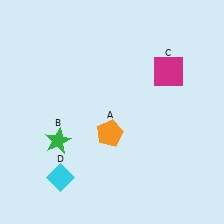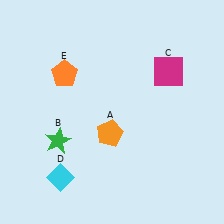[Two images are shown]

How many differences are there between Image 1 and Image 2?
There is 1 difference between the two images.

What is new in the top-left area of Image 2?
An orange pentagon (E) was added in the top-left area of Image 2.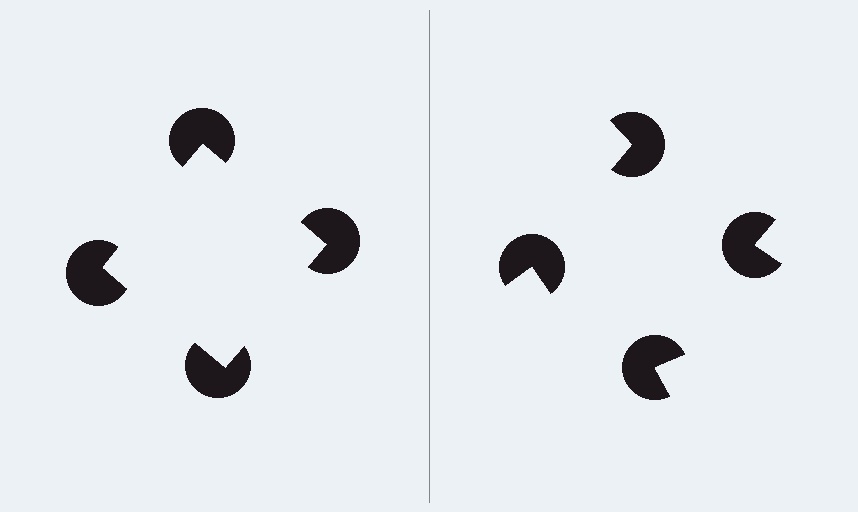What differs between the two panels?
The pac-man discs are positioned identically on both sides; only the wedge orientations differ. On the left they align to a square; on the right they are misaligned.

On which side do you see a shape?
An illusory square appears on the left side. On the right side the wedge cuts are rotated, so no coherent shape forms.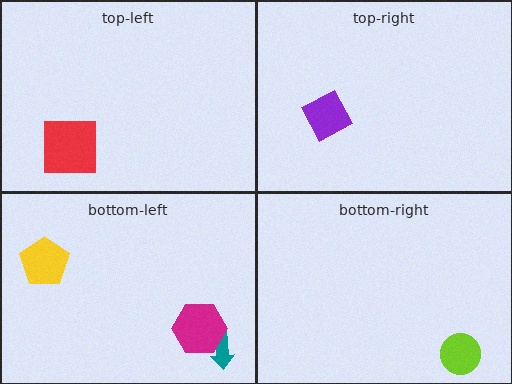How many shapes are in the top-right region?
1.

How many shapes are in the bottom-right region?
1.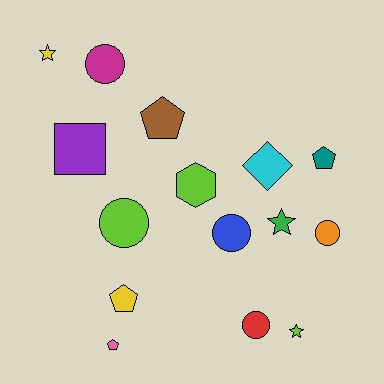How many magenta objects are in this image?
There is 1 magenta object.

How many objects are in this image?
There are 15 objects.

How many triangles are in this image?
There are no triangles.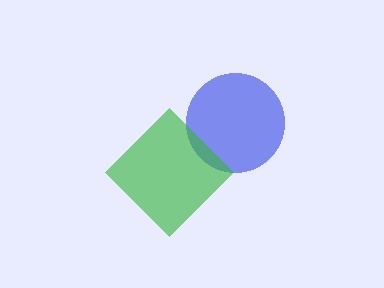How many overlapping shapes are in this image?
There are 2 overlapping shapes in the image.